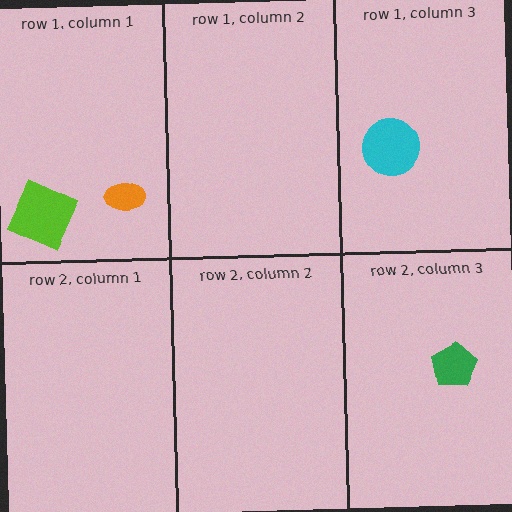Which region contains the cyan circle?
The row 1, column 3 region.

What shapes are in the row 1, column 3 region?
The cyan circle.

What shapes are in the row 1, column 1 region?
The lime square, the orange ellipse.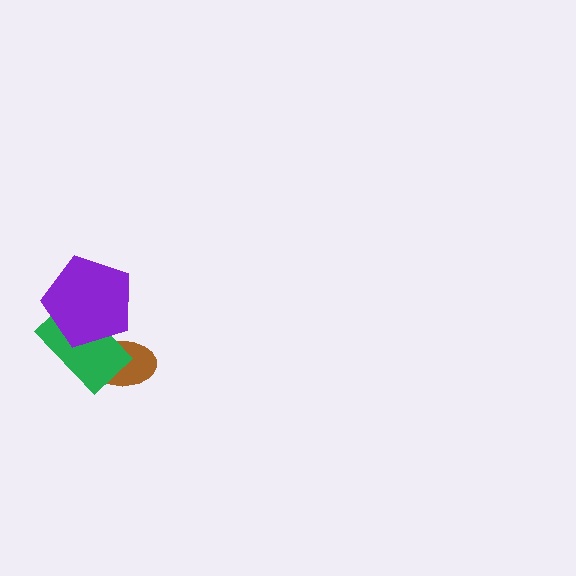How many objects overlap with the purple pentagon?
2 objects overlap with the purple pentagon.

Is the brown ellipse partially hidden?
Yes, it is partially covered by another shape.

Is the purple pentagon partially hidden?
No, no other shape covers it.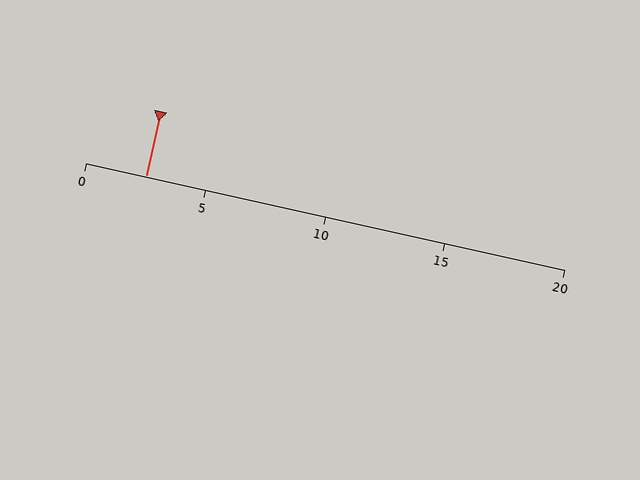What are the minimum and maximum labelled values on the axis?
The axis runs from 0 to 20.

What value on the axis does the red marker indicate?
The marker indicates approximately 2.5.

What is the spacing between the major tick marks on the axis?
The major ticks are spaced 5 apart.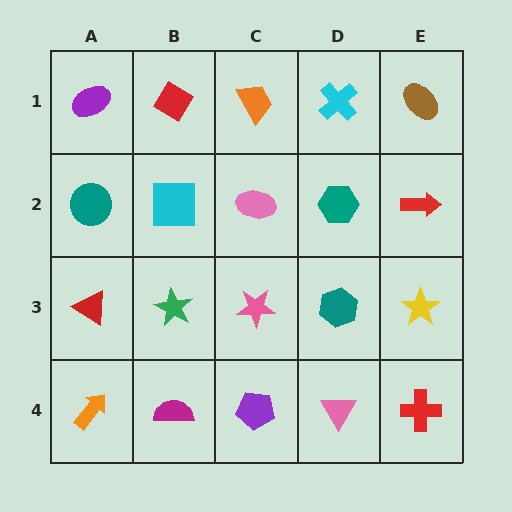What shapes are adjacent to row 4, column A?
A red triangle (row 3, column A), a magenta semicircle (row 4, column B).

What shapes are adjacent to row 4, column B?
A green star (row 3, column B), an orange arrow (row 4, column A), a purple pentagon (row 4, column C).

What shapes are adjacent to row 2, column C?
An orange trapezoid (row 1, column C), a pink star (row 3, column C), a cyan square (row 2, column B), a teal hexagon (row 2, column D).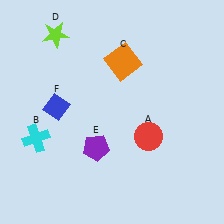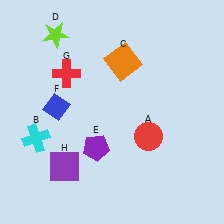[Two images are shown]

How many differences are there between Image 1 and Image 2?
There are 2 differences between the two images.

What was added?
A red cross (G), a purple square (H) were added in Image 2.